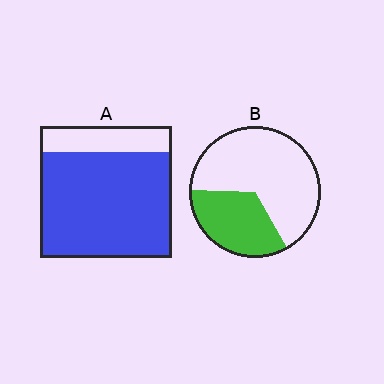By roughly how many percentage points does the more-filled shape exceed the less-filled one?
By roughly 45 percentage points (A over B).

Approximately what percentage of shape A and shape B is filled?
A is approximately 80% and B is approximately 35%.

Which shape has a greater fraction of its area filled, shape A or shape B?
Shape A.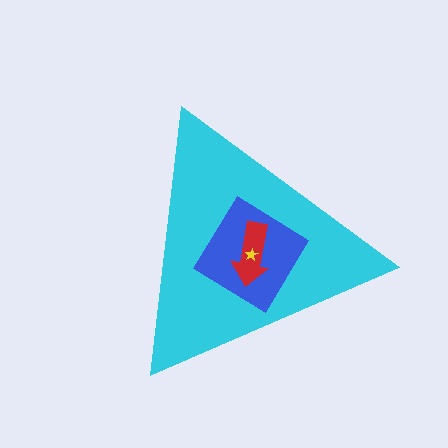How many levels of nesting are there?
4.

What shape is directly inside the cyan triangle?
The blue diamond.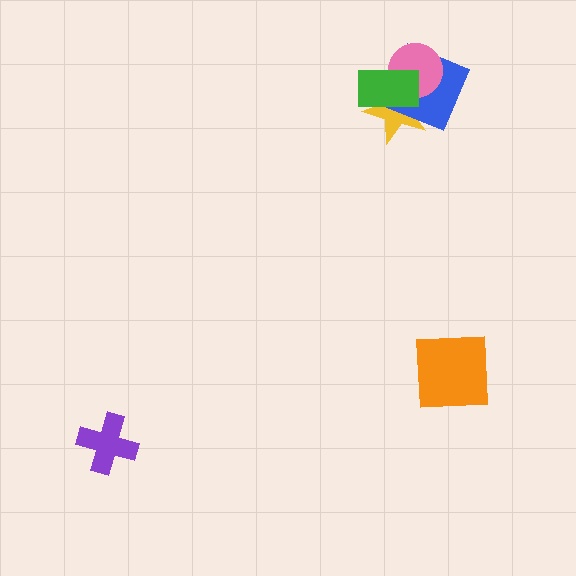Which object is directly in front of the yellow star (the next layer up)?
The blue diamond is directly in front of the yellow star.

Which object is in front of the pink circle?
The green rectangle is in front of the pink circle.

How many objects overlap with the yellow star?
3 objects overlap with the yellow star.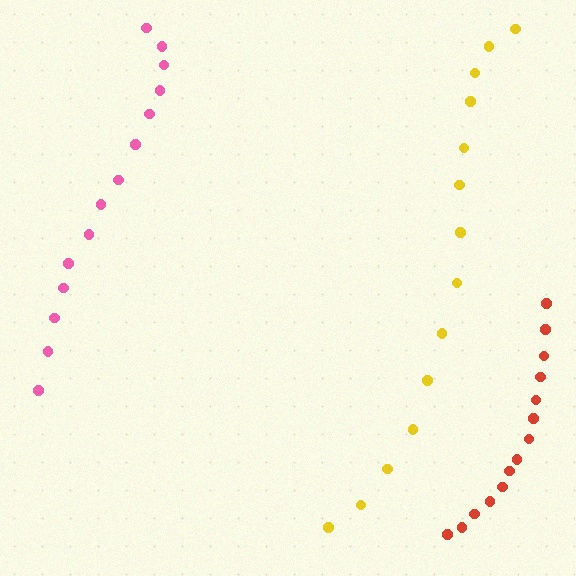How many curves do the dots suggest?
There are 3 distinct paths.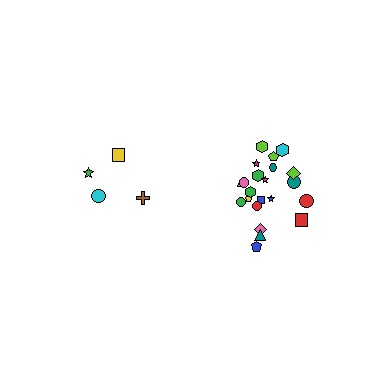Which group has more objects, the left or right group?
The right group.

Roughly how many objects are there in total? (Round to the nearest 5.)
Roughly 25 objects in total.